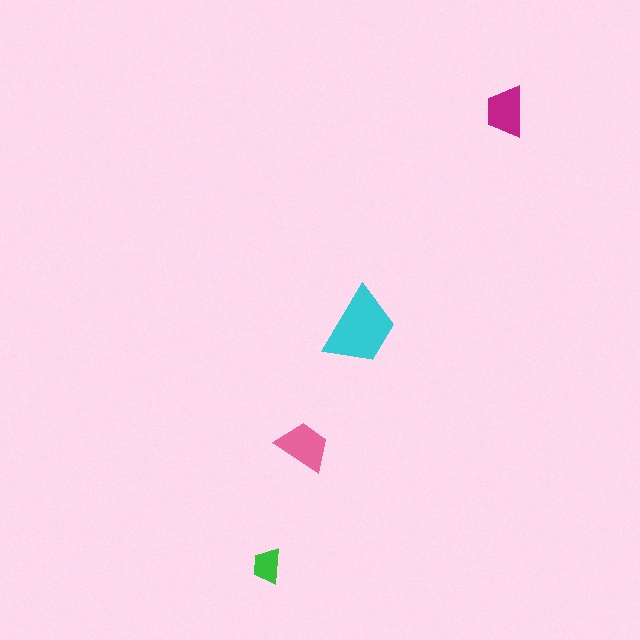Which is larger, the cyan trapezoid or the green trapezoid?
The cyan one.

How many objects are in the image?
There are 4 objects in the image.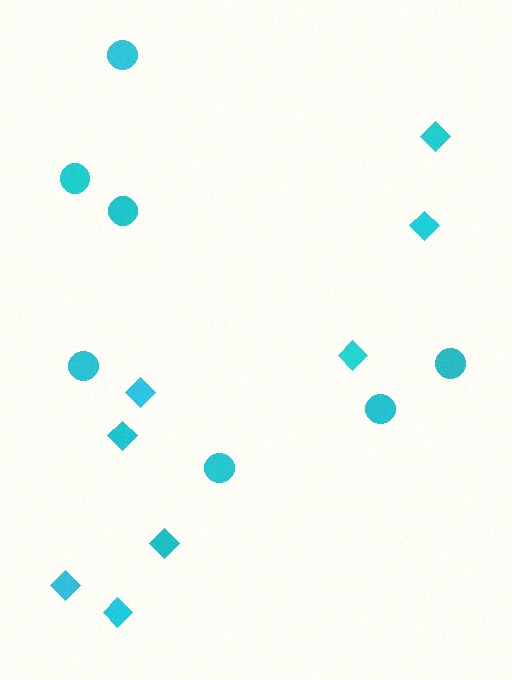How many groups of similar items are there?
There are 2 groups: one group of diamonds (8) and one group of circles (7).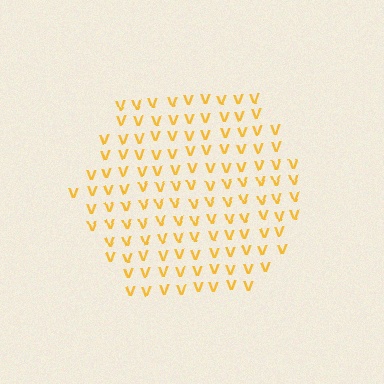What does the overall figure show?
The overall figure shows a hexagon.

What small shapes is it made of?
It is made of small letter V's.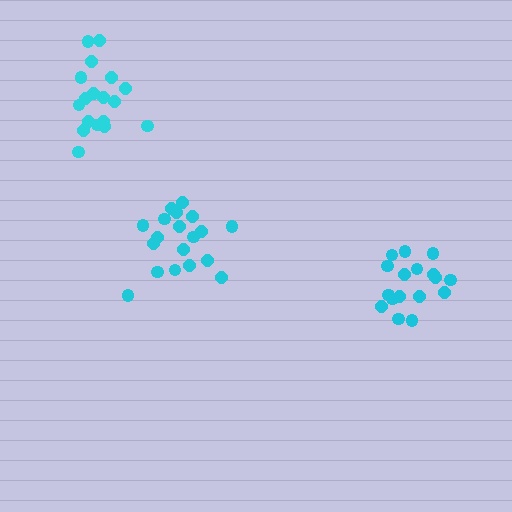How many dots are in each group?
Group 1: 19 dots, Group 2: 17 dots, Group 3: 18 dots (54 total).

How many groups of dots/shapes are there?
There are 3 groups.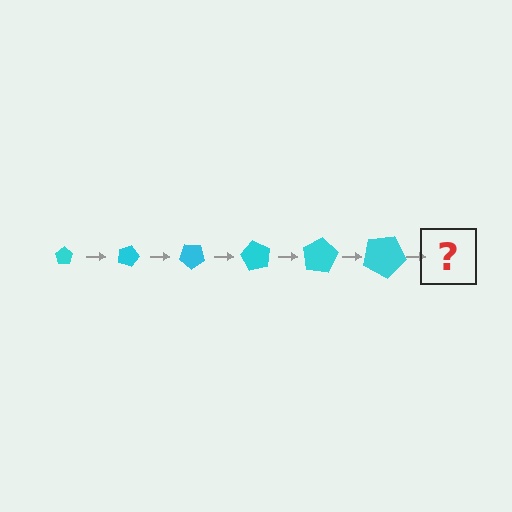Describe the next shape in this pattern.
It should be a pentagon, larger than the previous one and rotated 120 degrees from the start.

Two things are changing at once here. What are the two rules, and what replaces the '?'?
The two rules are that the pentagon grows larger each step and it rotates 20 degrees each step. The '?' should be a pentagon, larger than the previous one and rotated 120 degrees from the start.